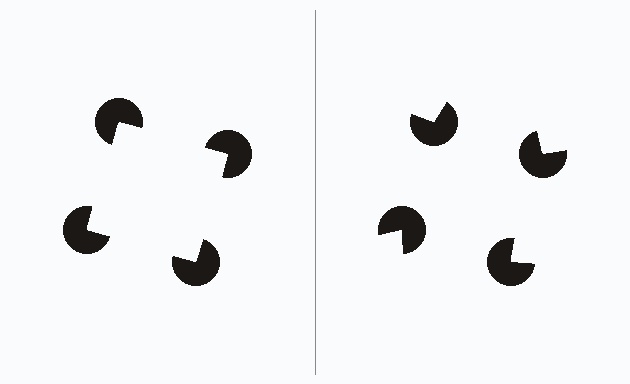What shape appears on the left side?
An illusory square.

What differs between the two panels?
The pac-man discs are positioned identically on both sides; only the wedge orientations differ. On the left they align to a square; on the right they are misaligned.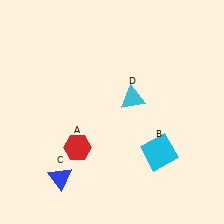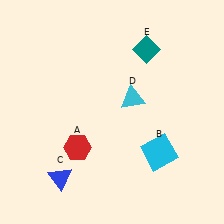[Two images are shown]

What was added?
A teal diamond (E) was added in Image 2.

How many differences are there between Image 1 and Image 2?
There is 1 difference between the two images.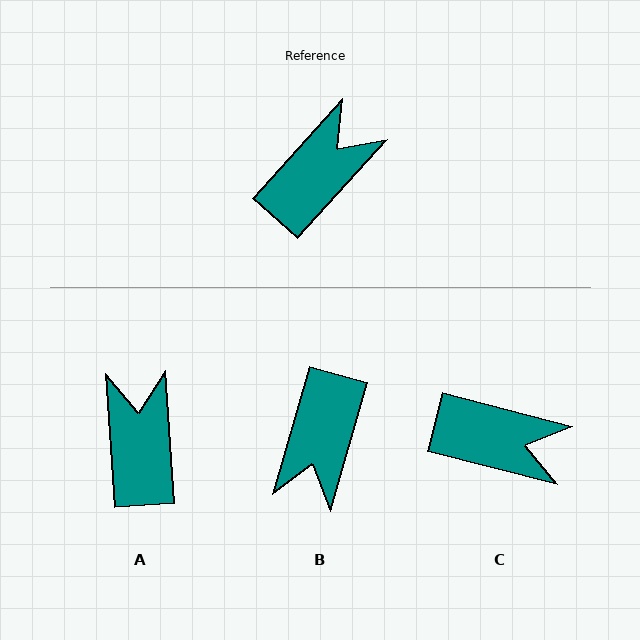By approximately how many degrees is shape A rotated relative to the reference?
Approximately 46 degrees counter-clockwise.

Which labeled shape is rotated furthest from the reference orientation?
B, about 154 degrees away.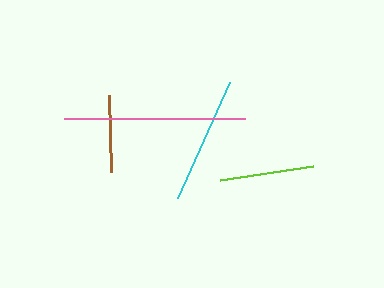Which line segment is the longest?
The pink line is the longest at approximately 181 pixels.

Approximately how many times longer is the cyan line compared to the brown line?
The cyan line is approximately 1.6 times the length of the brown line.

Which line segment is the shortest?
The brown line is the shortest at approximately 78 pixels.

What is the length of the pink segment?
The pink segment is approximately 181 pixels long.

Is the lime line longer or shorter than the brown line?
The lime line is longer than the brown line.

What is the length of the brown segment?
The brown segment is approximately 78 pixels long.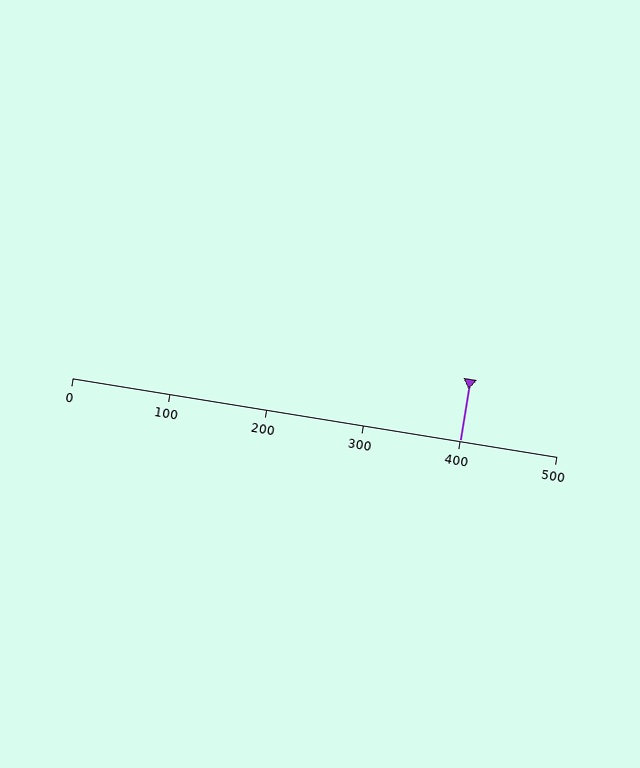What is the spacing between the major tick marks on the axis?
The major ticks are spaced 100 apart.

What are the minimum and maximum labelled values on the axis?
The axis runs from 0 to 500.